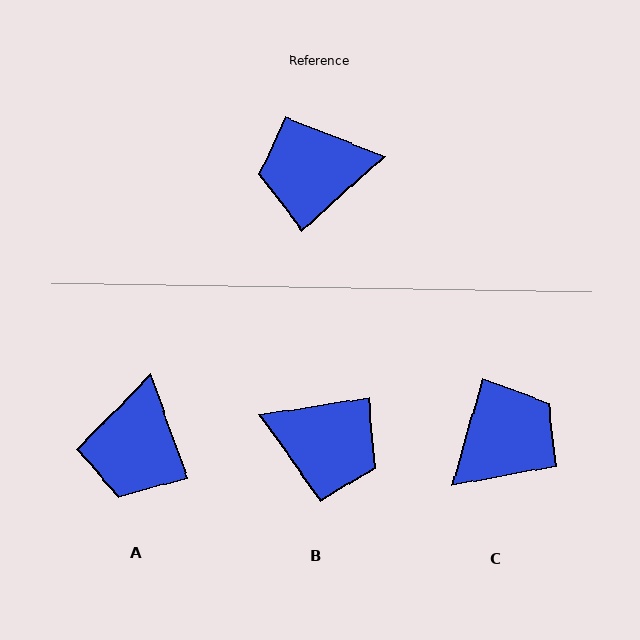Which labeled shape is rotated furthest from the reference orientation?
C, about 148 degrees away.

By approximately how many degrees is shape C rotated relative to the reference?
Approximately 148 degrees clockwise.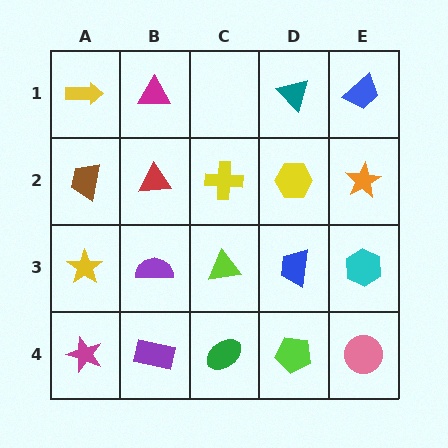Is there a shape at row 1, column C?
No, that cell is empty.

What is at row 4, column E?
A pink circle.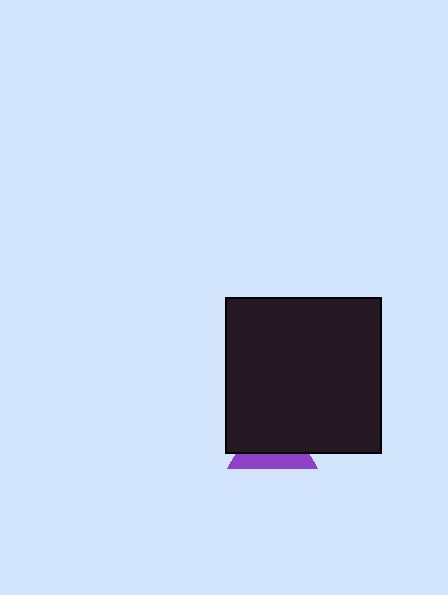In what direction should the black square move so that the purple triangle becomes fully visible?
The black square should move up. That is the shortest direction to clear the overlap and leave the purple triangle fully visible.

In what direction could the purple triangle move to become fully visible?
The purple triangle could move down. That would shift it out from behind the black square entirely.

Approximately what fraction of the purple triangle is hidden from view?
Roughly 64% of the purple triangle is hidden behind the black square.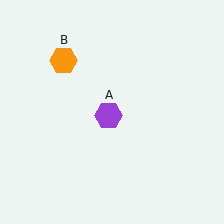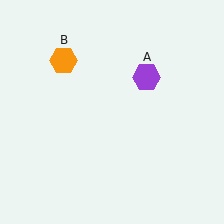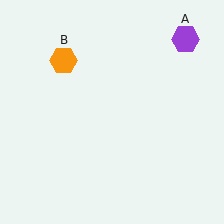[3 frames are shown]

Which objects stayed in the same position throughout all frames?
Orange hexagon (object B) remained stationary.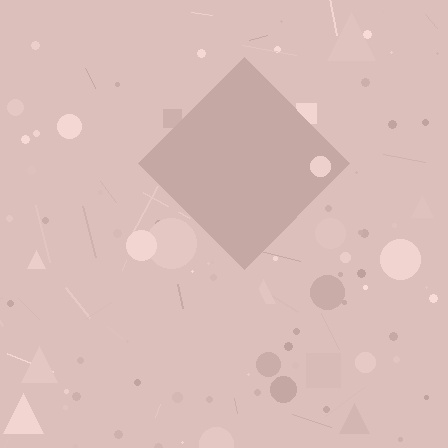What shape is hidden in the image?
A diamond is hidden in the image.